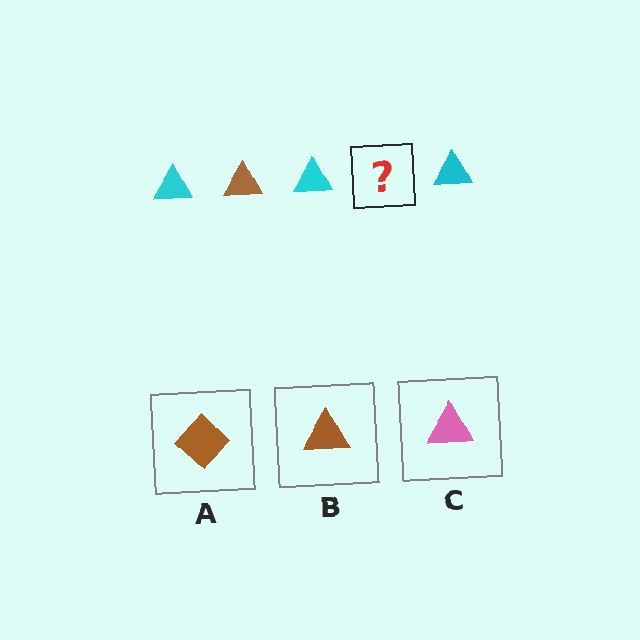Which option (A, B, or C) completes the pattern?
B.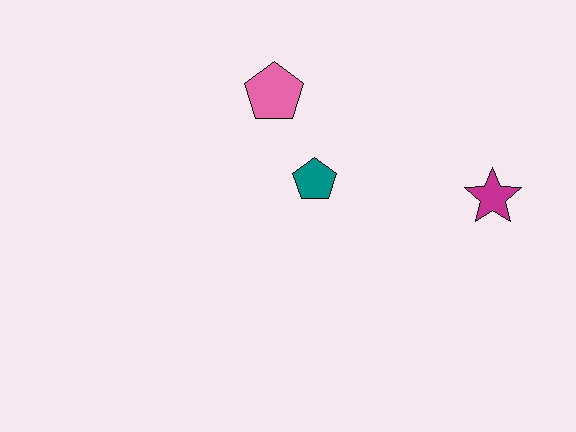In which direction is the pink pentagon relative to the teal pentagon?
The pink pentagon is above the teal pentagon.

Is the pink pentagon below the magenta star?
No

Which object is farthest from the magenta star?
The pink pentagon is farthest from the magenta star.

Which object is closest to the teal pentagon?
The pink pentagon is closest to the teal pentagon.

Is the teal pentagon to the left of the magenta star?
Yes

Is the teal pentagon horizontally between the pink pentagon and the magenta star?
Yes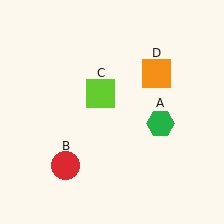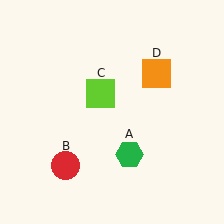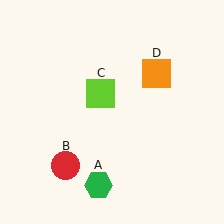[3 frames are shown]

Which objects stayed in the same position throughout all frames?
Red circle (object B) and lime square (object C) and orange square (object D) remained stationary.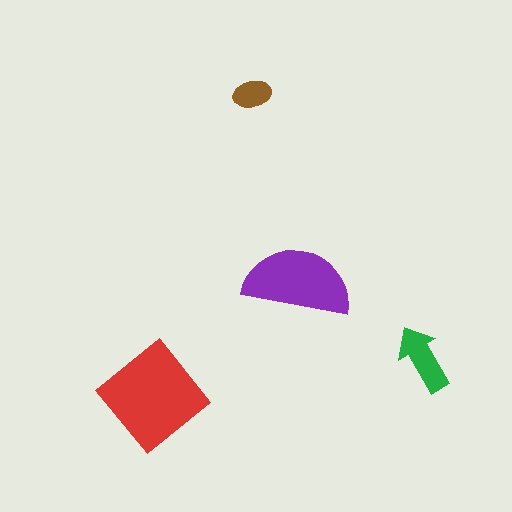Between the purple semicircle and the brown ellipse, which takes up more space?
The purple semicircle.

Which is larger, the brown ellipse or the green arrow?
The green arrow.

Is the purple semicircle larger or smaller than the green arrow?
Larger.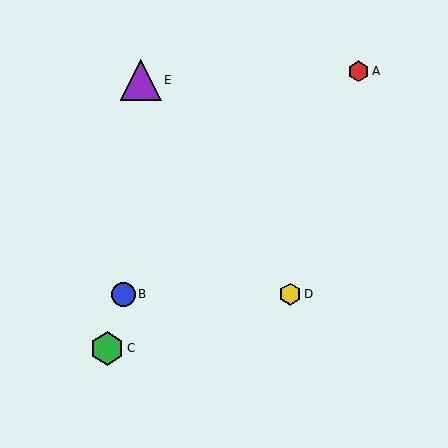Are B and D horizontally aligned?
Yes, both are at y≈294.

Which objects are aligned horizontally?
Objects B, D are aligned horizontally.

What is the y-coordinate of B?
Object B is at y≈294.